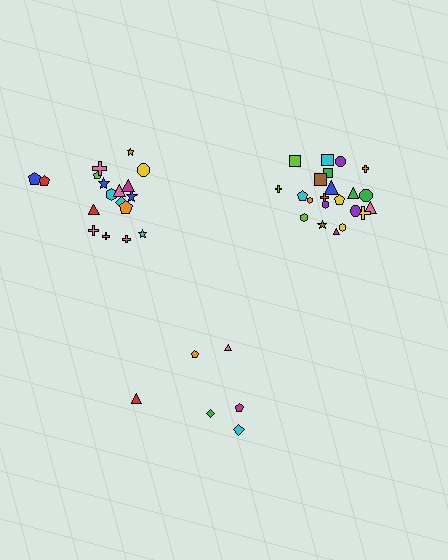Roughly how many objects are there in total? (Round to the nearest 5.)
Roughly 45 objects in total.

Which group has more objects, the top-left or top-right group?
The top-right group.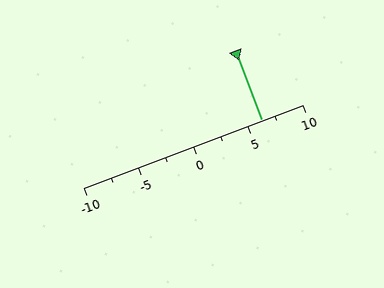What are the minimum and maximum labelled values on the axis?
The axis runs from -10 to 10.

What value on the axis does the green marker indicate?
The marker indicates approximately 6.2.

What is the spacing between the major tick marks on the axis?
The major ticks are spaced 5 apart.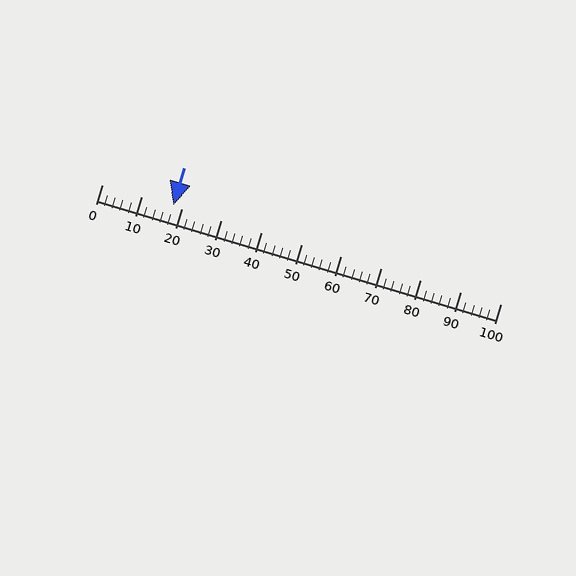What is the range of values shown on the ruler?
The ruler shows values from 0 to 100.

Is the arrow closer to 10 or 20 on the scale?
The arrow is closer to 20.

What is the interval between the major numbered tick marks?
The major tick marks are spaced 10 units apart.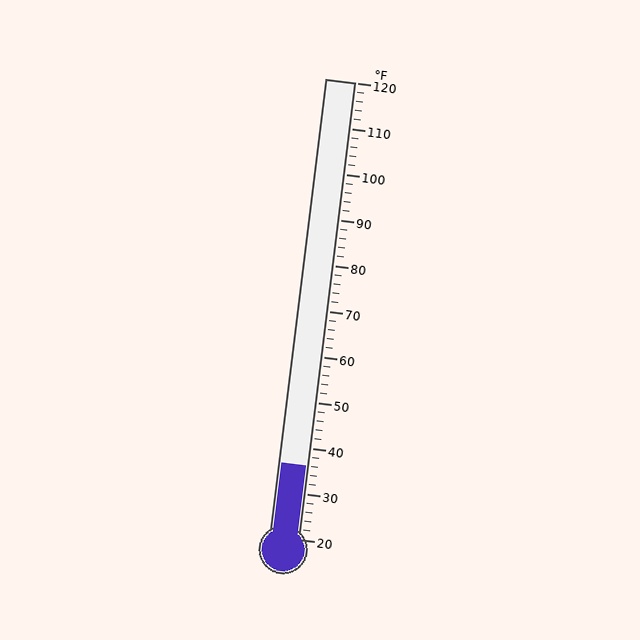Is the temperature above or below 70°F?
The temperature is below 70°F.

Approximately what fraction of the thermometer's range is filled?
The thermometer is filled to approximately 15% of its range.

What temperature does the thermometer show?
The thermometer shows approximately 36°F.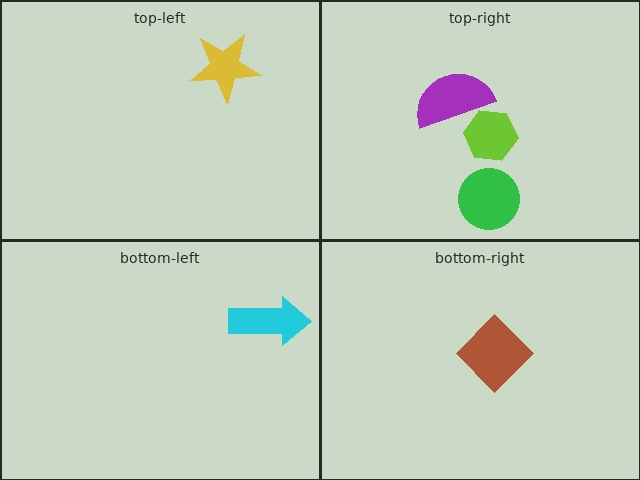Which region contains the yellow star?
The top-left region.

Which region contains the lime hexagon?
The top-right region.